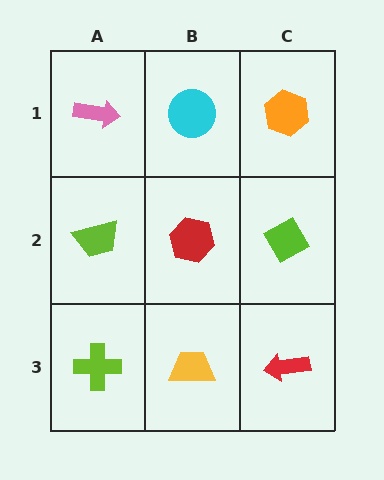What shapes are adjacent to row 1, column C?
A lime diamond (row 2, column C), a cyan circle (row 1, column B).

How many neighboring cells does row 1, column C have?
2.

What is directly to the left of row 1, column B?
A pink arrow.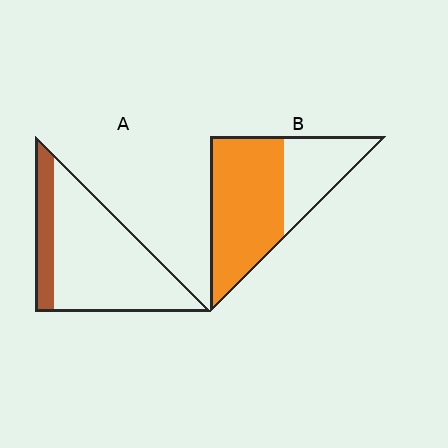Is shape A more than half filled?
No.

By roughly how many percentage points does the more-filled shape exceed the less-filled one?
By roughly 45 percentage points (B over A).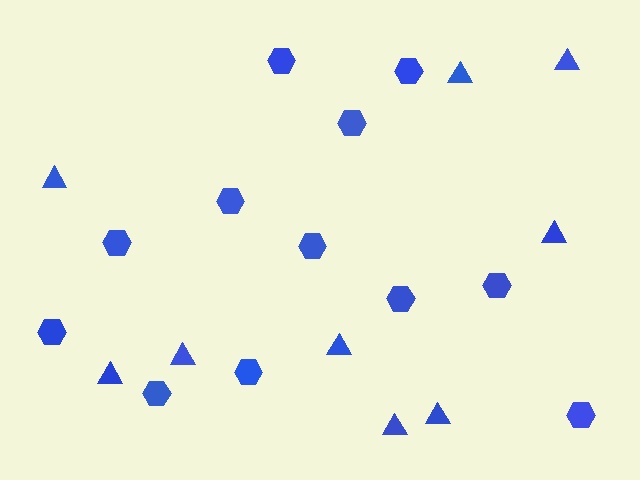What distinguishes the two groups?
There are 2 groups: one group of hexagons (12) and one group of triangles (9).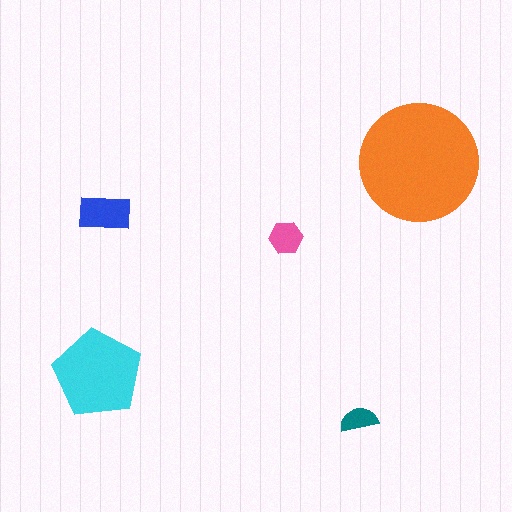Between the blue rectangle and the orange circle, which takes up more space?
The orange circle.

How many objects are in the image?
There are 5 objects in the image.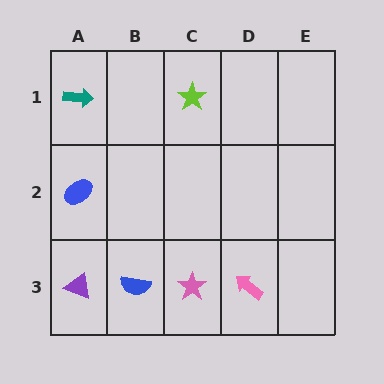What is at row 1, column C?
A lime star.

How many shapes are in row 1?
2 shapes.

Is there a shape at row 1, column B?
No, that cell is empty.